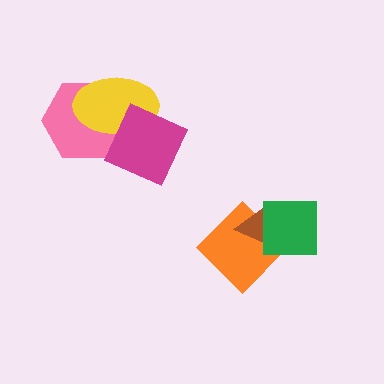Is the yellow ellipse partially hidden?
Yes, it is partially covered by another shape.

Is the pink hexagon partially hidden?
Yes, it is partially covered by another shape.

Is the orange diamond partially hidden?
Yes, it is partially covered by another shape.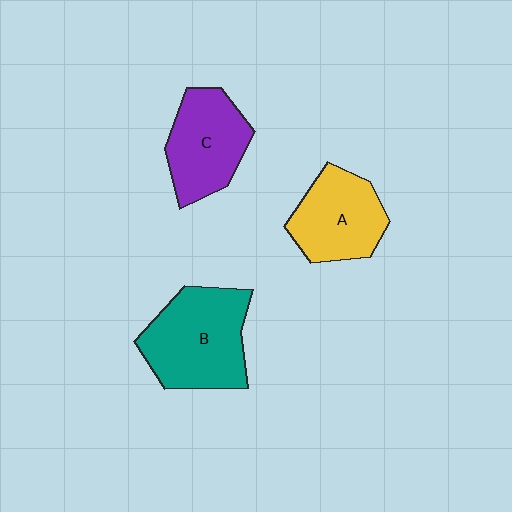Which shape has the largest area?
Shape B (teal).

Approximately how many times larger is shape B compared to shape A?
Approximately 1.3 times.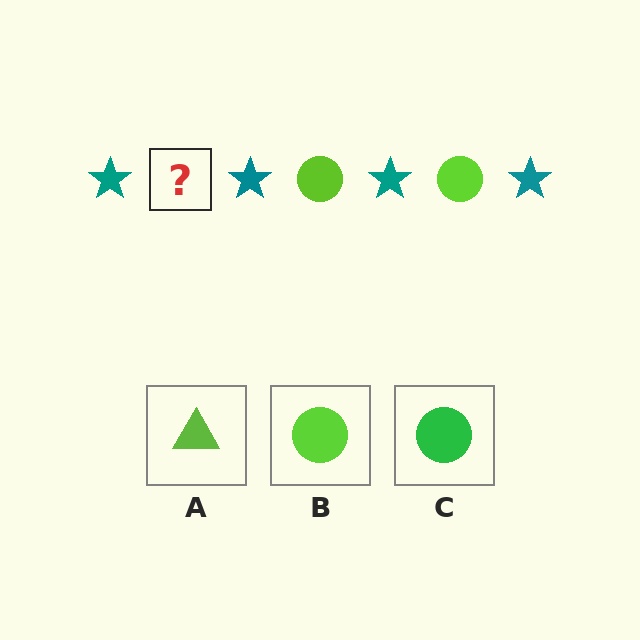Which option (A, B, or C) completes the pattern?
B.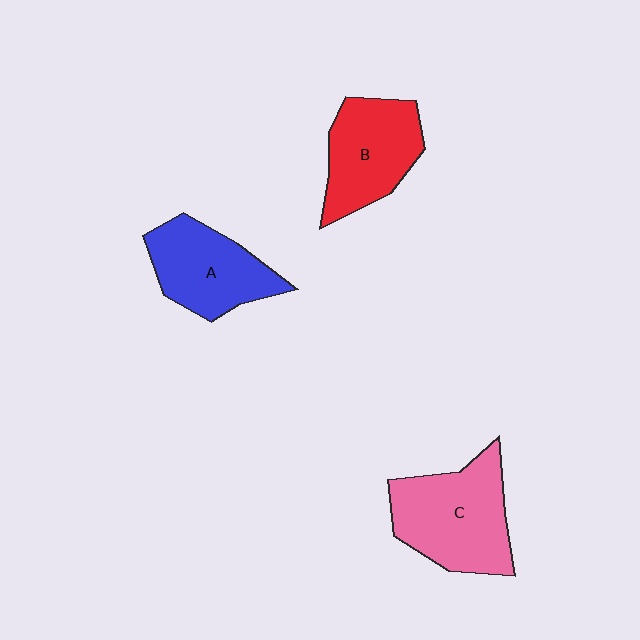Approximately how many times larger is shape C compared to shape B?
Approximately 1.2 times.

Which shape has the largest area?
Shape C (pink).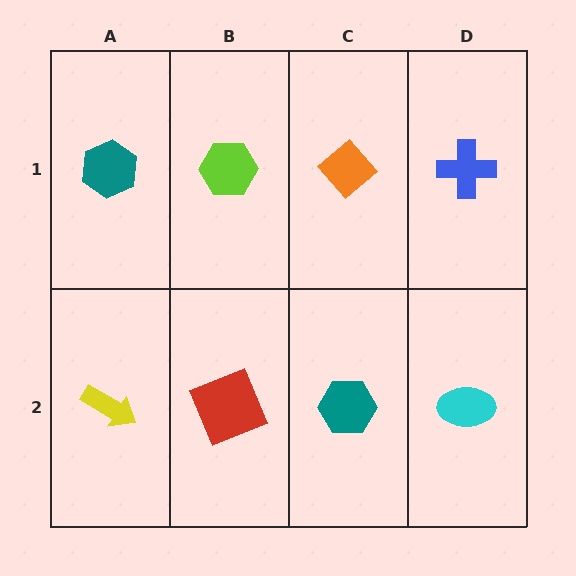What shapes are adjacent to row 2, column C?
An orange diamond (row 1, column C), a red square (row 2, column B), a cyan ellipse (row 2, column D).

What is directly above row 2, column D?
A blue cross.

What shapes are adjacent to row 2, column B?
A lime hexagon (row 1, column B), a yellow arrow (row 2, column A), a teal hexagon (row 2, column C).